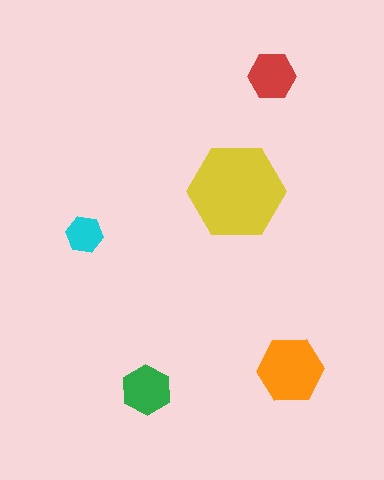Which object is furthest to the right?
The orange hexagon is rightmost.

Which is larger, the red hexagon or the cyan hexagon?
The red one.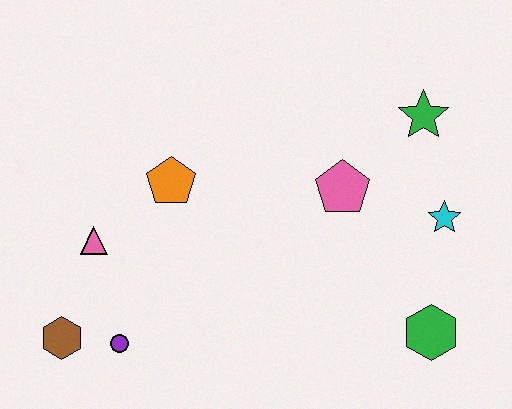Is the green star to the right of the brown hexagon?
Yes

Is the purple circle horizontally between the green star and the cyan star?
No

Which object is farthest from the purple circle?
The green star is farthest from the purple circle.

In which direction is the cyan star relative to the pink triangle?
The cyan star is to the right of the pink triangle.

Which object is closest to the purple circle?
The brown hexagon is closest to the purple circle.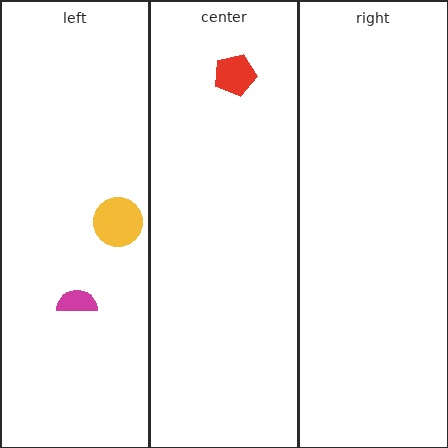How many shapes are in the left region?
2.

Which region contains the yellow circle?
The left region.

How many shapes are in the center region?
1.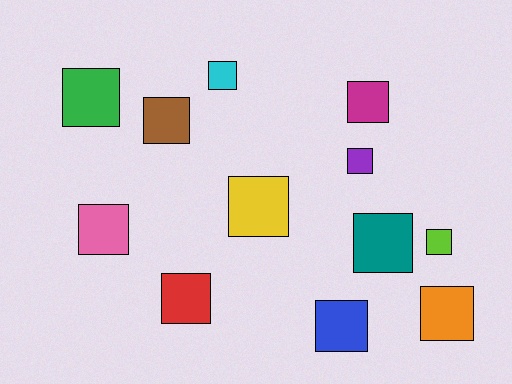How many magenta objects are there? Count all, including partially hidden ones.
There is 1 magenta object.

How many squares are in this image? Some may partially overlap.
There are 12 squares.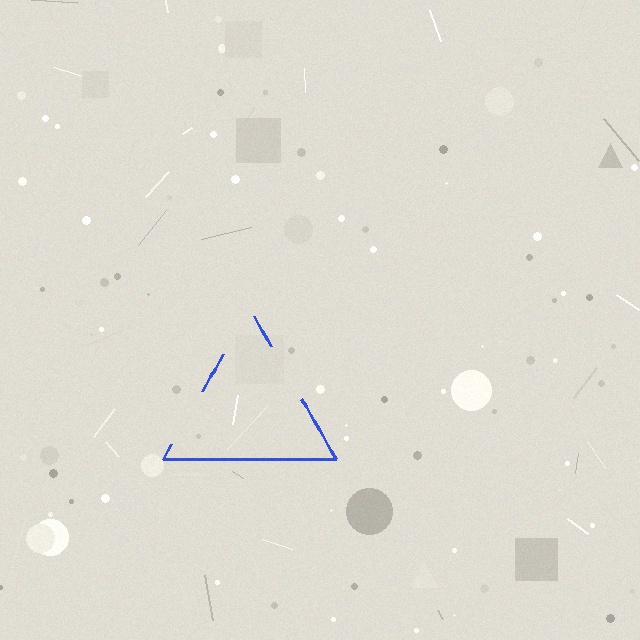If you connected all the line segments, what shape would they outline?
They would outline a triangle.